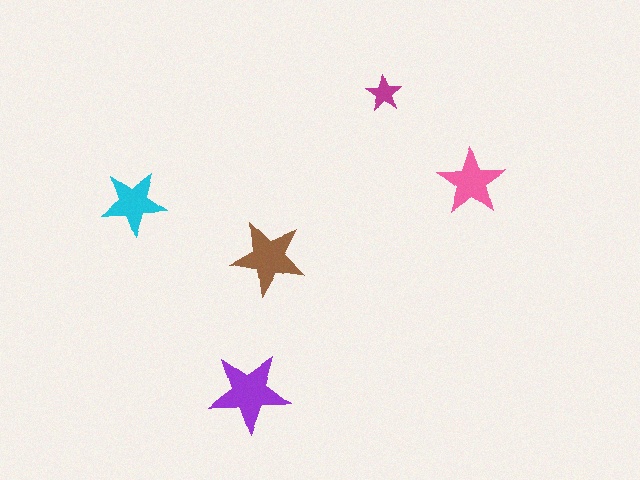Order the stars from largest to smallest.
the purple one, the brown one, the pink one, the cyan one, the magenta one.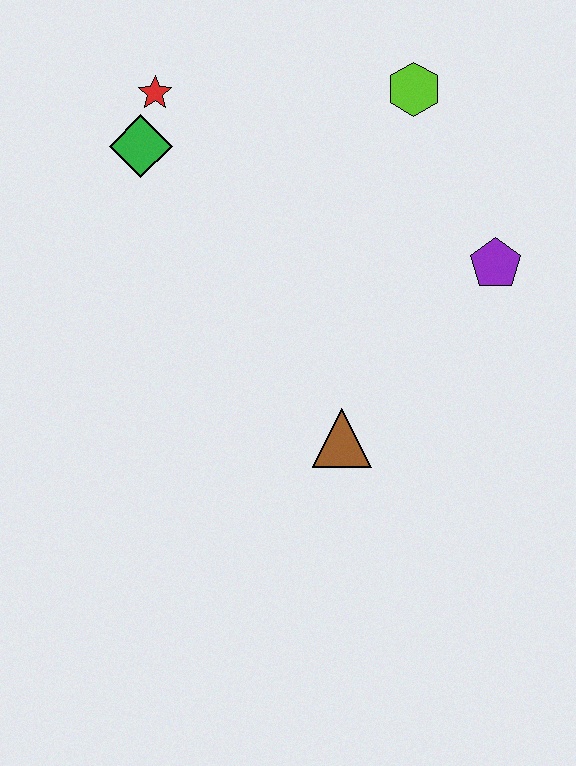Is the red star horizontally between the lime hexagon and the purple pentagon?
No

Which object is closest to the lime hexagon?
The purple pentagon is closest to the lime hexagon.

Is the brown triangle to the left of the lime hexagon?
Yes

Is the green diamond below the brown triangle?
No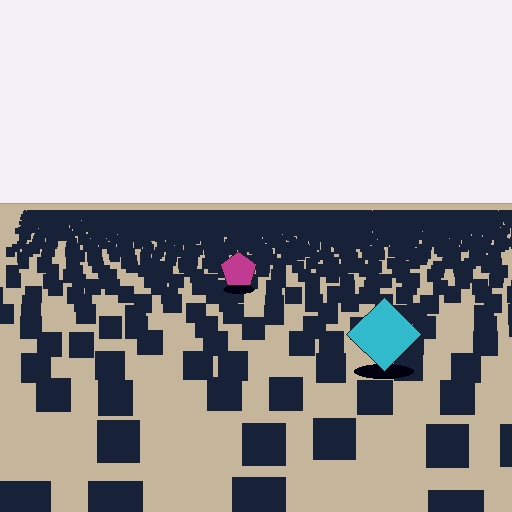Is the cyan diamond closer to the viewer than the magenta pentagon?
Yes. The cyan diamond is closer — you can tell from the texture gradient: the ground texture is coarser near it.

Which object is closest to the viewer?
The cyan diamond is closest. The texture marks near it are larger and more spread out.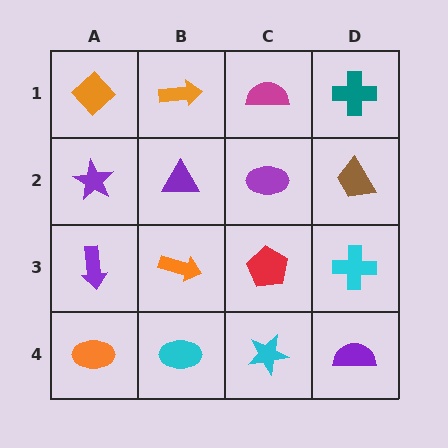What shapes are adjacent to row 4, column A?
A purple arrow (row 3, column A), a cyan ellipse (row 4, column B).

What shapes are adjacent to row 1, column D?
A brown trapezoid (row 2, column D), a magenta semicircle (row 1, column C).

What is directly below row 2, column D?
A cyan cross.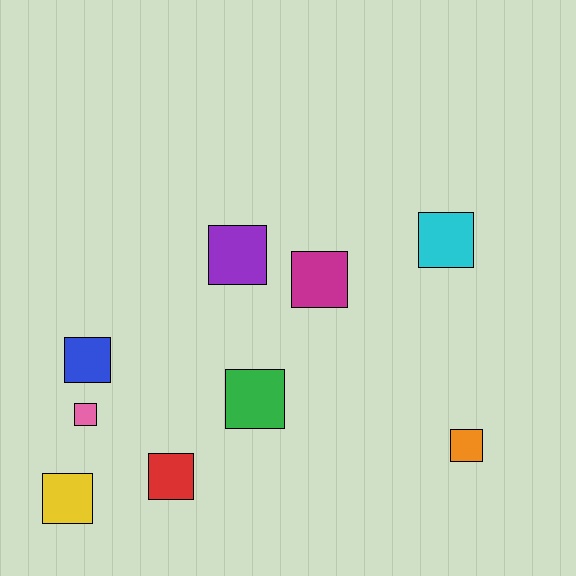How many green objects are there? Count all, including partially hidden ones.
There is 1 green object.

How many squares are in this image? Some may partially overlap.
There are 9 squares.